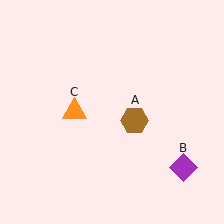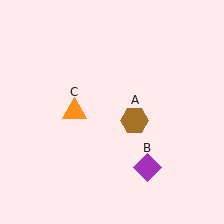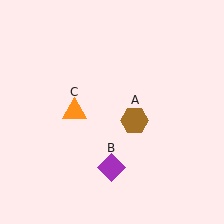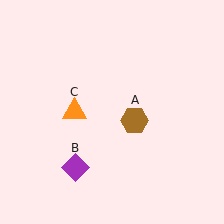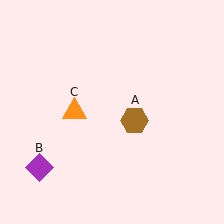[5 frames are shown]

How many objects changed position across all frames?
1 object changed position: purple diamond (object B).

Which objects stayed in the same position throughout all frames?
Brown hexagon (object A) and orange triangle (object C) remained stationary.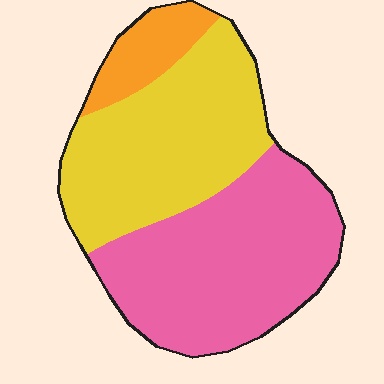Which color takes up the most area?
Pink, at roughly 50%.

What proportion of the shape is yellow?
Yellow covers 42% of the shape.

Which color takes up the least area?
Orange, at roughly 10%.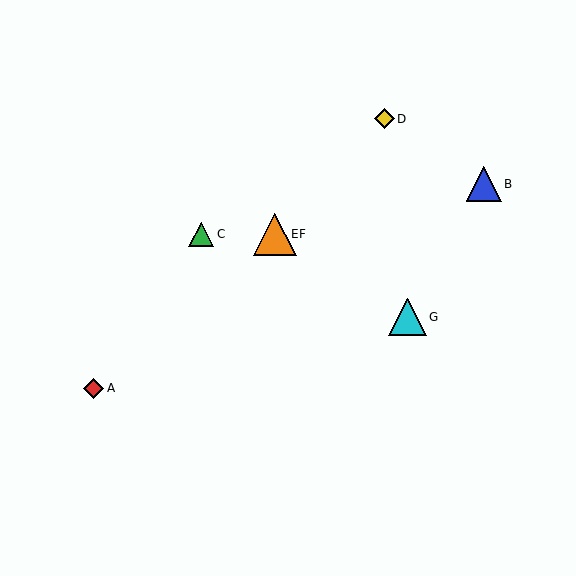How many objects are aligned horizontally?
3 objects (C, E, F) are aligned horizontally.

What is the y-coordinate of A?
Object A is at y≈388.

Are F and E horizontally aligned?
Yes, both are at y≈234.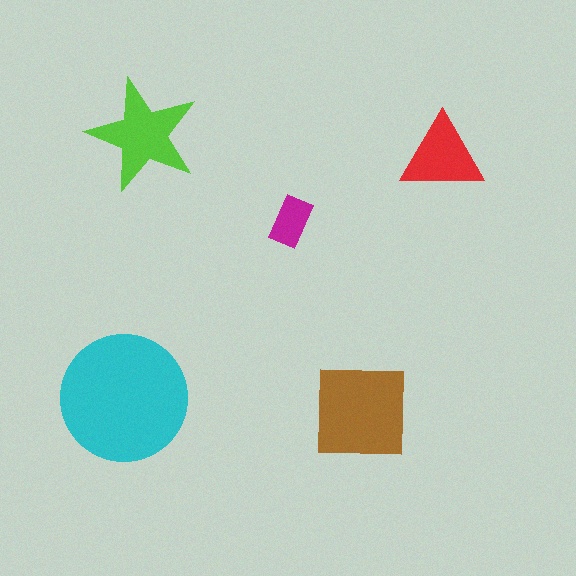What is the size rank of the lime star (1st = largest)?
3rd.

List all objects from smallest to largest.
The magenta rectangle, the red triangle, the lime star, the brown square, the cyan circle.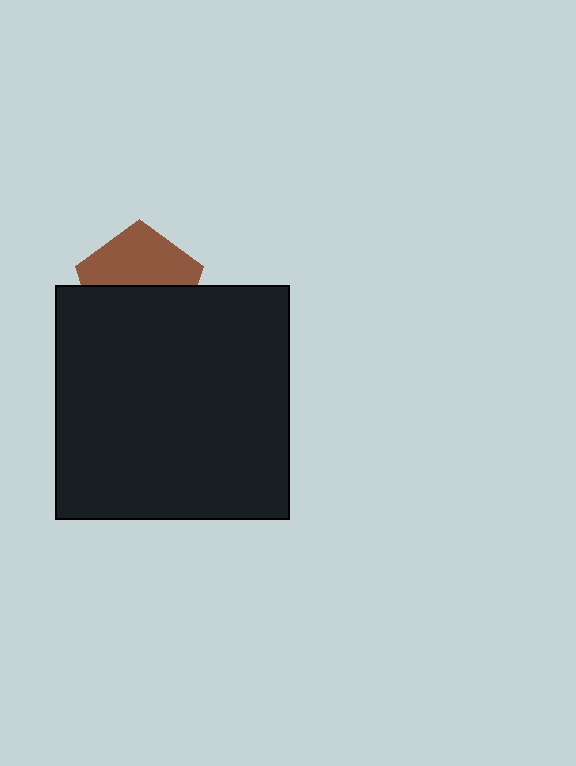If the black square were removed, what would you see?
You would see the complete brown pentagon.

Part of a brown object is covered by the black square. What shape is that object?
It is a pentagon.